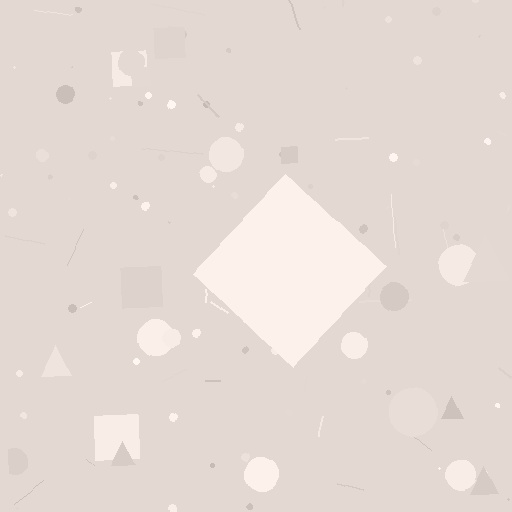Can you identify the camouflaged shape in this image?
The camouflaged shape is a diamond.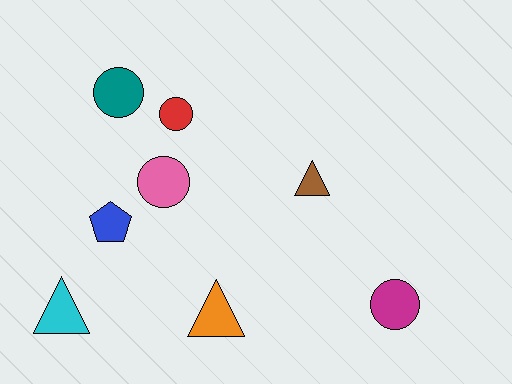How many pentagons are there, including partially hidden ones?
There is 1 pentagon.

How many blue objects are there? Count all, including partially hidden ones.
There is 1 blue object.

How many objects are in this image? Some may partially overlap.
There are 8 objects.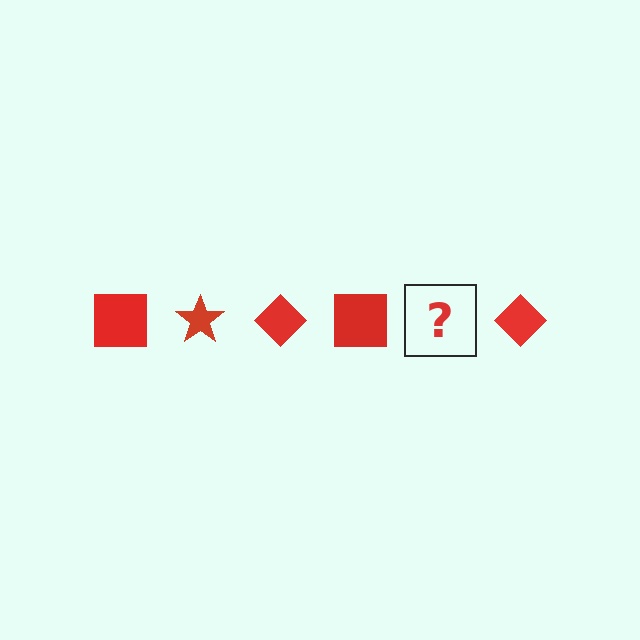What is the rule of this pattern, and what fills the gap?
The rule is that the pattern cycles through square, star, diamond shapes in red. The gap should be filled with a red star.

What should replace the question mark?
The question mark should be replaced with a red star.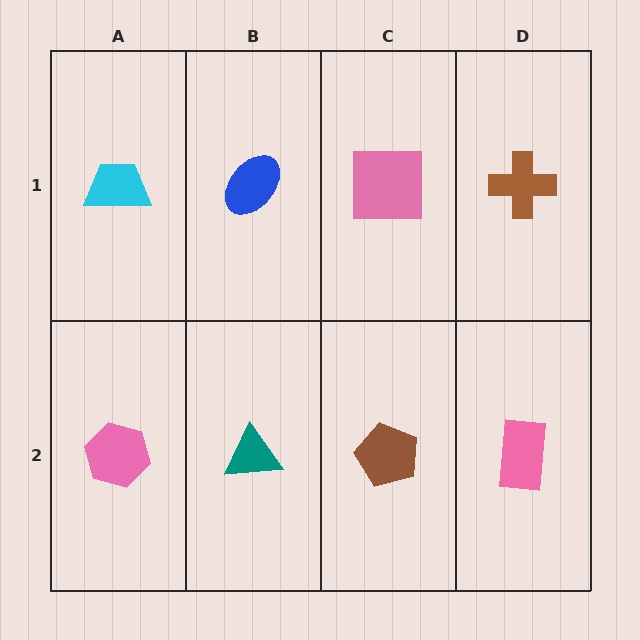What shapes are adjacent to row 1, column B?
A teal triangle (row 2, column B), a cyan trapezoid (row 1, column A), a pink square (row 1, column C).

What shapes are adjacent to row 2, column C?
A pink square (row 1, column C), a teal triangle (row 2, column B), a pink rectangle (row 2, column D).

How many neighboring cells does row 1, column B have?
3.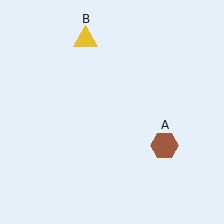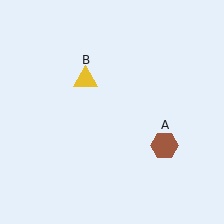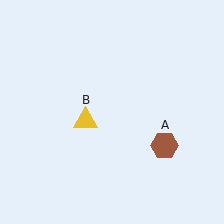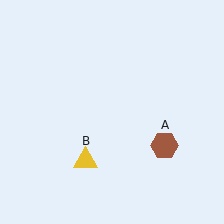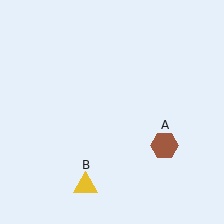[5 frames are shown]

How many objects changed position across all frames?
1 object changed position: yellow triangle (object B).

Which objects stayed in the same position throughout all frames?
Brown hexagon (object A) remained stationary.